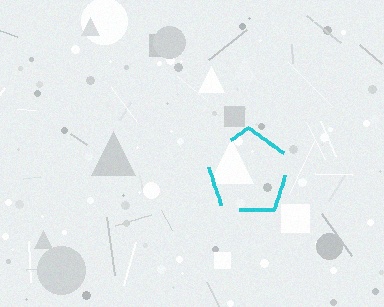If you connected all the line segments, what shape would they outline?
They would outline a pentagon.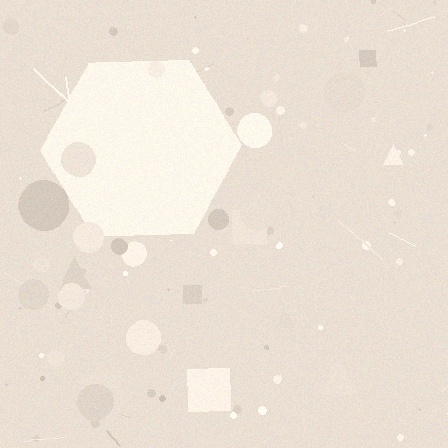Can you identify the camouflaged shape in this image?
The camouflaged shape is a hexagon.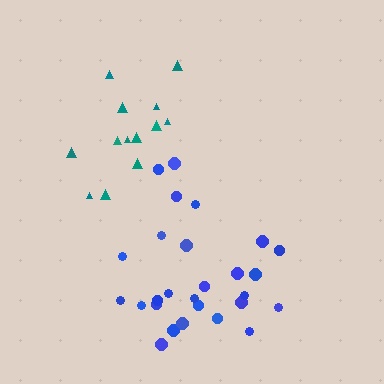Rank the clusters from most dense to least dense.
teal, blue.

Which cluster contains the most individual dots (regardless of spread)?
Blue (27).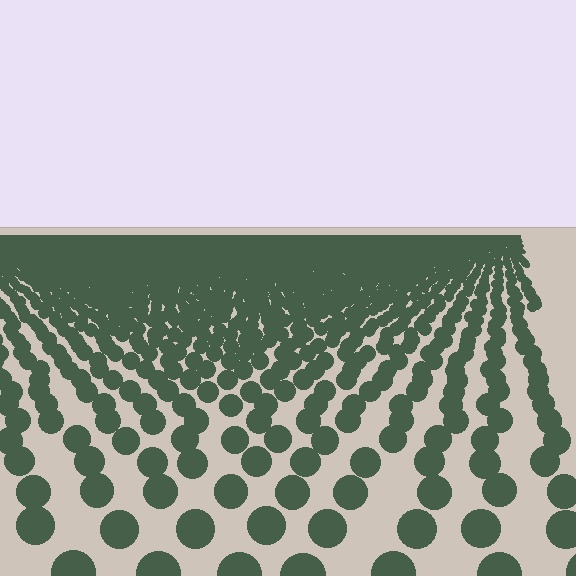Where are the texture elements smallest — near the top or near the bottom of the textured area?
Near the top.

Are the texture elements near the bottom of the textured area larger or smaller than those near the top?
Larger. Near the bottom, elements are closer to the viewer and appear at a bigger on-screen size.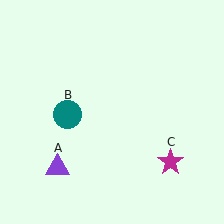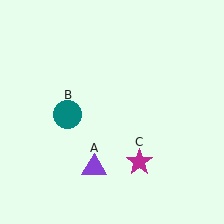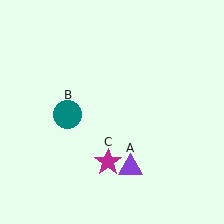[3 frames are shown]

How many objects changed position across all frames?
2 objects changed position: purple triangle (object A), magenta star (object C).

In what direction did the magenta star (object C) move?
The magenta star (object C) moved left.